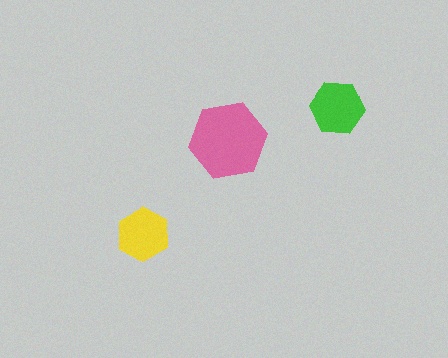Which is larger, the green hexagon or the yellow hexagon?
The green one.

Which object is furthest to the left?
The yellow hexagon is leftmost.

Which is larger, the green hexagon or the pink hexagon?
The pink one.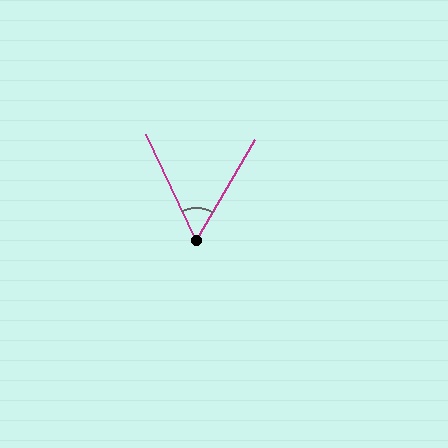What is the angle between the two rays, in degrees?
Approximately 56 degrees.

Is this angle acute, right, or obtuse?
It is acute.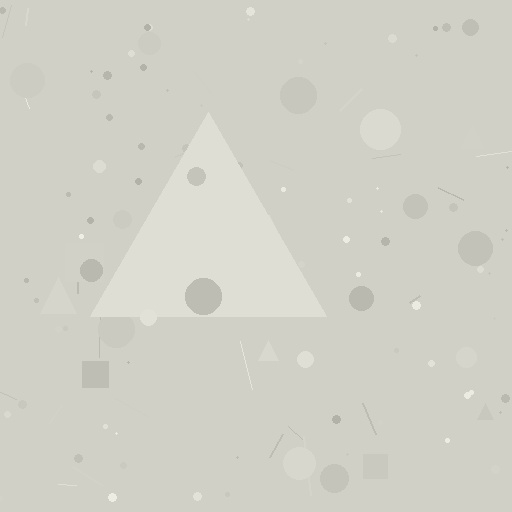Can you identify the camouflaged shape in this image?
The camouflaged shape is a triangle.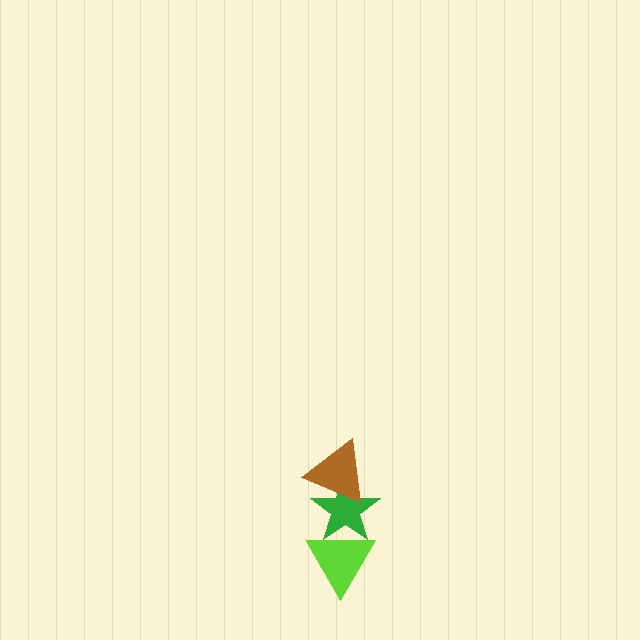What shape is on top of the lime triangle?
The green star is on top of the lime triangle.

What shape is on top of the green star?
The brown triangle is on top of the green star.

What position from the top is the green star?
The green star is 2nd from the top.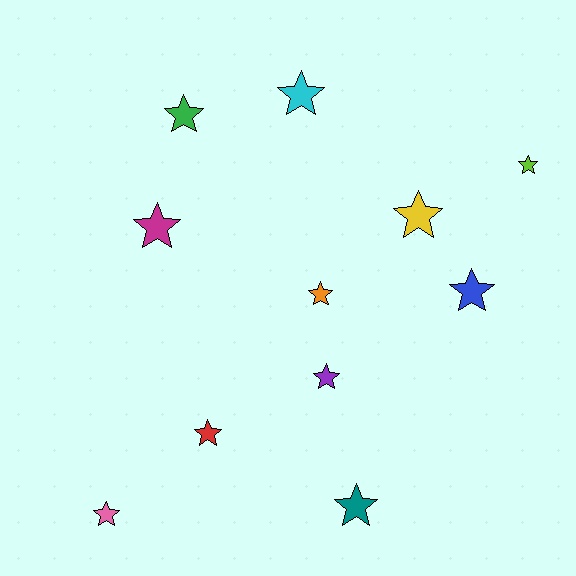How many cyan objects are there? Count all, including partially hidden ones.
There is 1 cyan object.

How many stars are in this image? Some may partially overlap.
There are 11 stars.